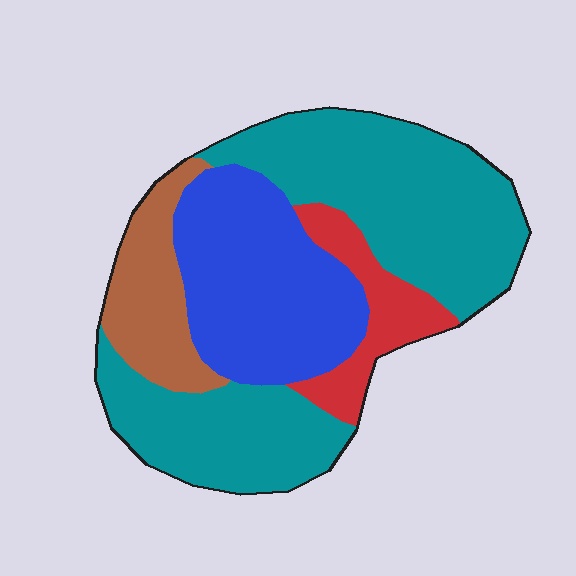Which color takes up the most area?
Teal, at roughly 50%.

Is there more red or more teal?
Teal.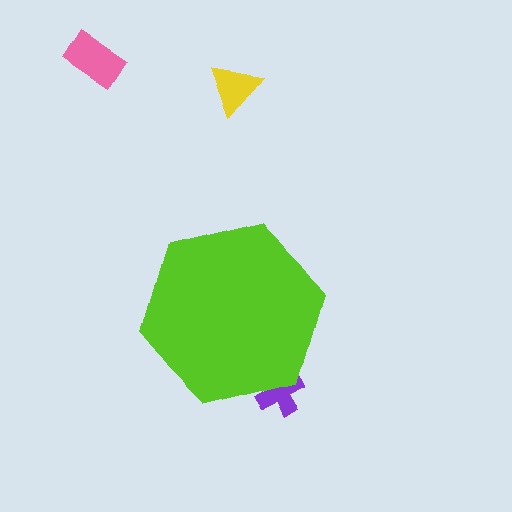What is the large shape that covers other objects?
A lime hexagon.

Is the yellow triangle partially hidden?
No, the yellow triangle is fully visible.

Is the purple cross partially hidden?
Yes, the purple cross is partially hidden behind the lime hexagon.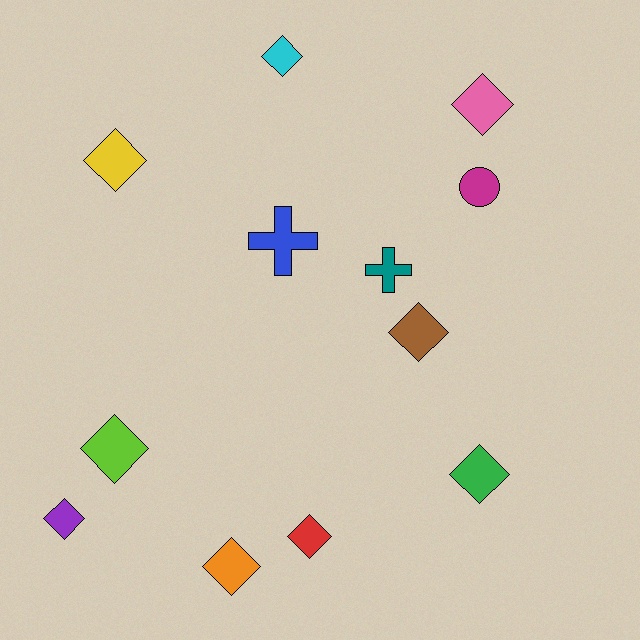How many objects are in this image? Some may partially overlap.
There are 12 objects.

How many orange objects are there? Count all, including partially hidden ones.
There is 1 orange object.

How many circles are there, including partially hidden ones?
There is 1 circle.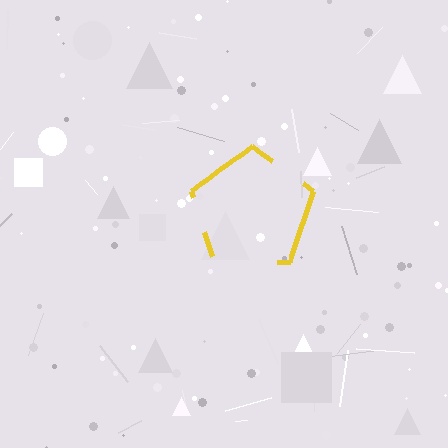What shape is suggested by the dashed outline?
The dashed outline suggests a pentagon.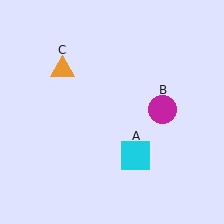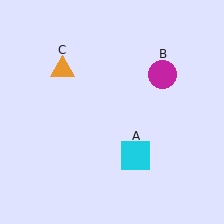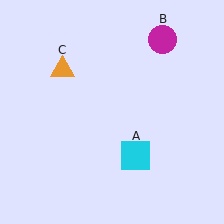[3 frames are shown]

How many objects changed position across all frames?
1 object changed position: magenta circle (object B).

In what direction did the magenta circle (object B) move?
The magenta circle (object B) moved up.